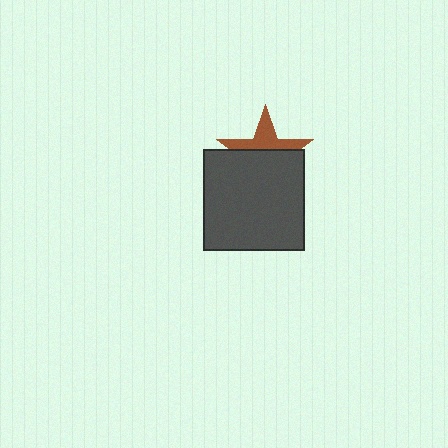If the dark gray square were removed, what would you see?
You would see the complete brown star.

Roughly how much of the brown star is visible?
A small part of it is visible (roughly 41%).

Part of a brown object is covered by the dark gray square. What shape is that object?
It is a star.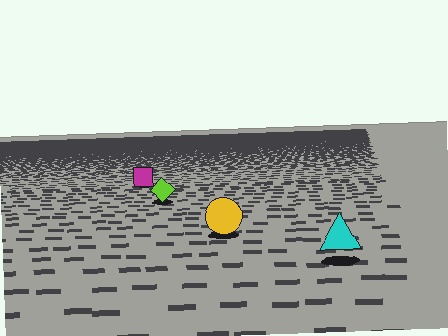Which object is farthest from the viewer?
The magenta square is farthest from the viewer. It appears smaller and the ground texture around it is denser.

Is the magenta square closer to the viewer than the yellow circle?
No. The yellow circle is closer — you can tell from the texture gradient: the ground texture is coarser near it.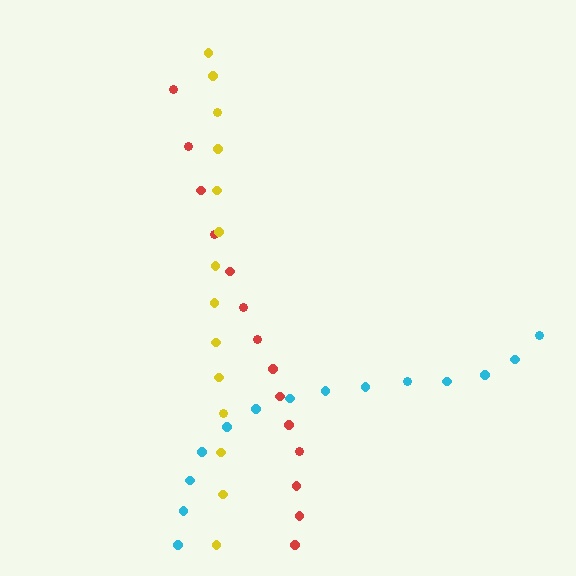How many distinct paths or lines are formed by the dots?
There are 3 distinct paths.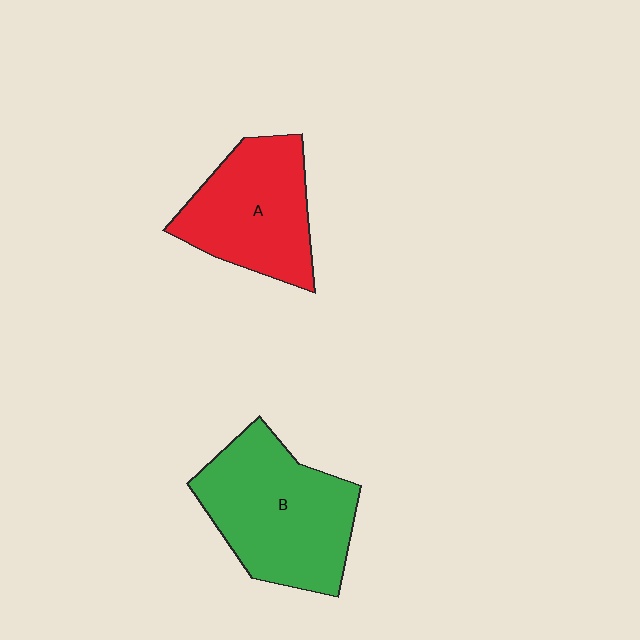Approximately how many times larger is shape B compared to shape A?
Approximately 1.2 times.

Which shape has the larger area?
Shape B (green).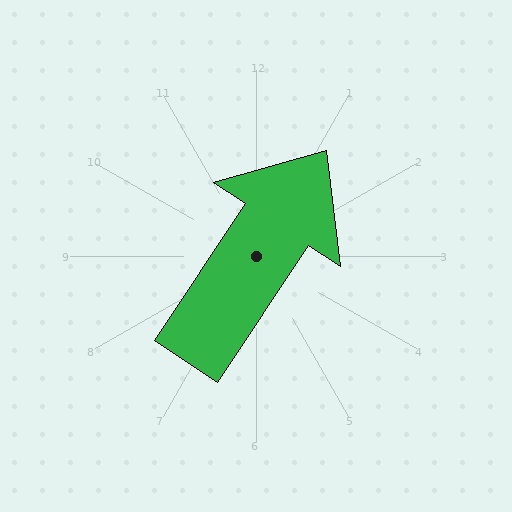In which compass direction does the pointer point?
Northeast.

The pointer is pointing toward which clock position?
Roughly 1 o'clock.